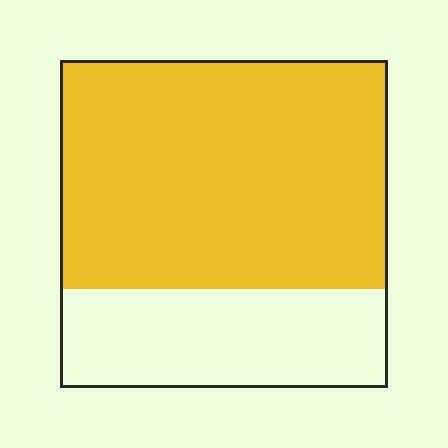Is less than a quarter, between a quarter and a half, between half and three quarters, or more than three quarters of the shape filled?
Between half and three quarters.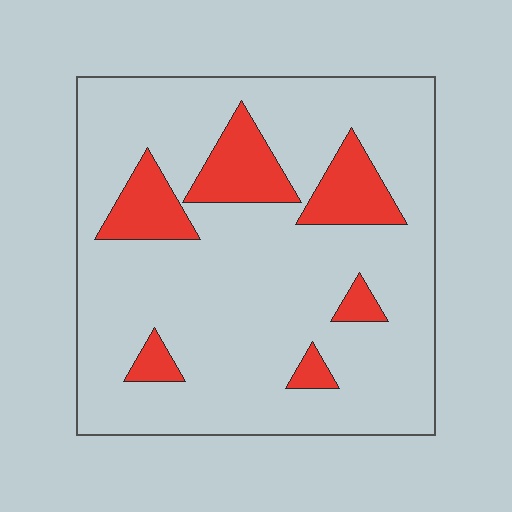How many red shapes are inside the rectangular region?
6.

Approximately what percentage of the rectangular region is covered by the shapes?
Approximately 15%.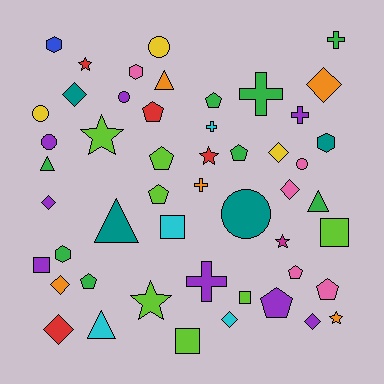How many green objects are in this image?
There are 8 green objects.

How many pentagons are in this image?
There are 9 pentagons.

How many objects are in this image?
There are 50 objects.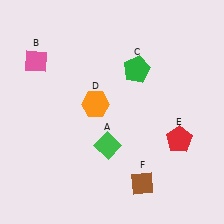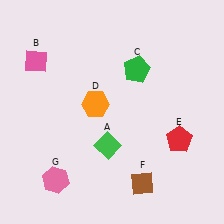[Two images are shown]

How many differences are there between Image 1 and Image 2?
There is 1 difference between the two images.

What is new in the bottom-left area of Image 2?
A pink hexagon (G) was added in the bottom-left area of Image 2.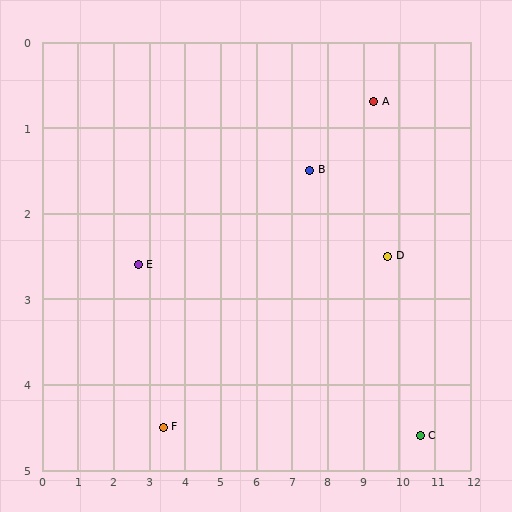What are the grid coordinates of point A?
Point A is at approximately (9.3, 0.7).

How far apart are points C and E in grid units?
Points C and E are about 8.1 grid units apart.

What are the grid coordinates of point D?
Point D is at approximately (9.7, 2.5).